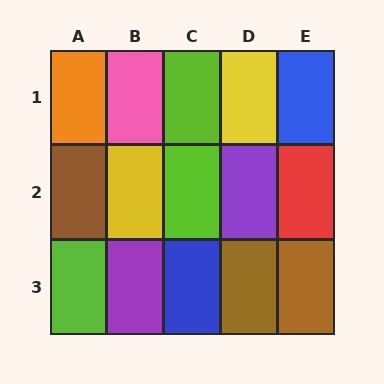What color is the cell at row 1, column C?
Lime.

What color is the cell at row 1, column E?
Blue.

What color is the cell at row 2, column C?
Lime.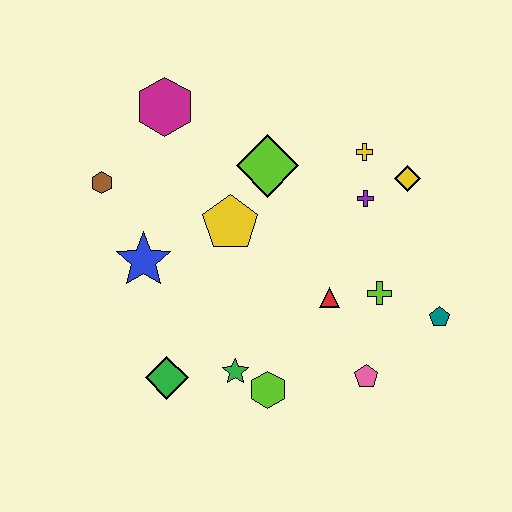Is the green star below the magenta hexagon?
Yes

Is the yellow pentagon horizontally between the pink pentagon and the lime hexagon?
No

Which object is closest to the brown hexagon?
The blue star is closest to the brown hexagon.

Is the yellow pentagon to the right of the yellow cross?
No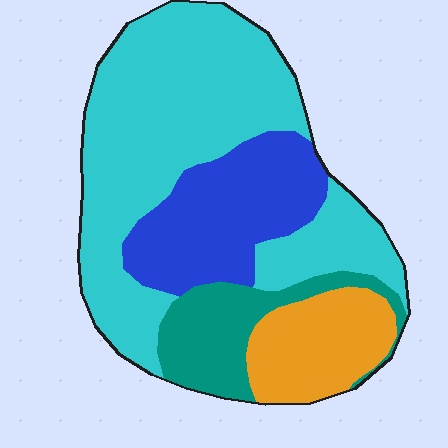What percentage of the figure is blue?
Blue covers 21% of the figure.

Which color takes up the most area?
Cyan, at roughly 50%.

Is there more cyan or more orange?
Cyan.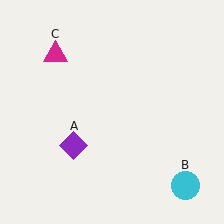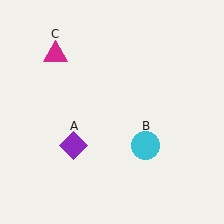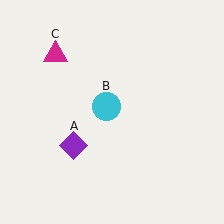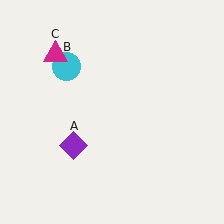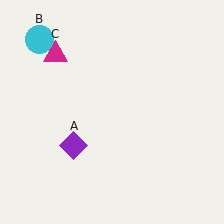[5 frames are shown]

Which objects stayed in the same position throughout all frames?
Purple diamond (object A) and magenta triangle (object C) remained stationary.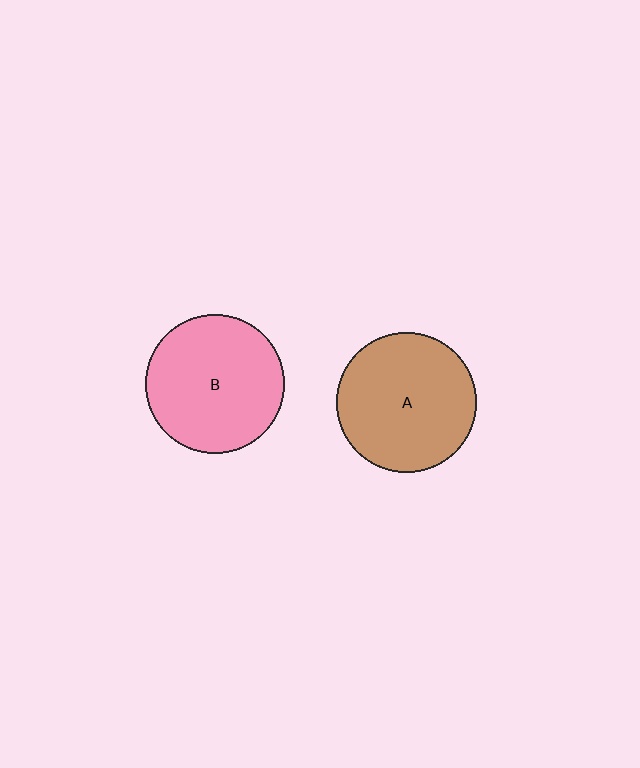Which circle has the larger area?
Circle A (brown).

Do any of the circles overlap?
No, none of the circles overlap.